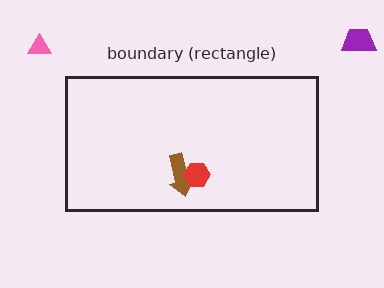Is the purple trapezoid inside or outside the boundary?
Outside.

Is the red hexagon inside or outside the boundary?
Inside.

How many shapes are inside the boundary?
2 inside, 2 outside.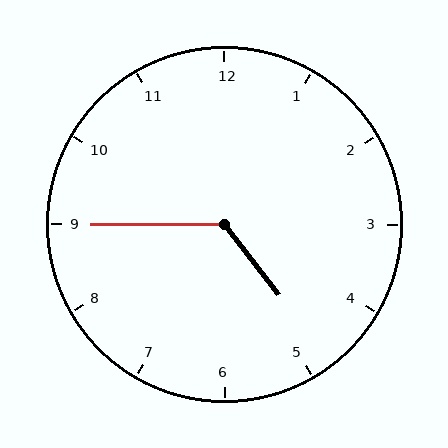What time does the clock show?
4:45.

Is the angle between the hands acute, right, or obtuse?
It is obtuse.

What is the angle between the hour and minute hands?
Approximately 128 degrees.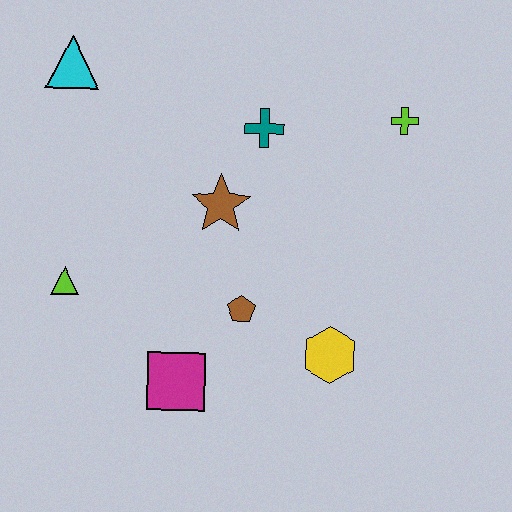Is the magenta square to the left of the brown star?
Yes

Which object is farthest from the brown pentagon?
The cyan triangle is farthest from the brown pentagon.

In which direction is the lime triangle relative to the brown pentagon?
The lime triangle is to the left of the brown pentagon.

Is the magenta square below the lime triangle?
Yes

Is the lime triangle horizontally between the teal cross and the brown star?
No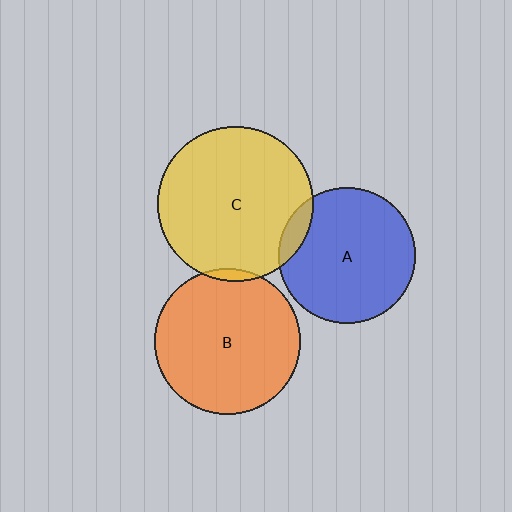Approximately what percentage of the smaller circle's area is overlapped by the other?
Approximately 5%.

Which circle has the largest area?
Circle C (yellow).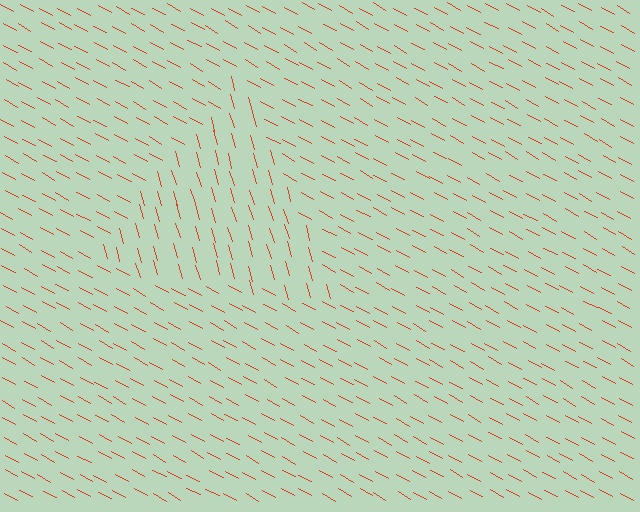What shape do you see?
I see a triangle.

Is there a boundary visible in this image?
Yes, there is a texture boundary formed by a change in line orientation.